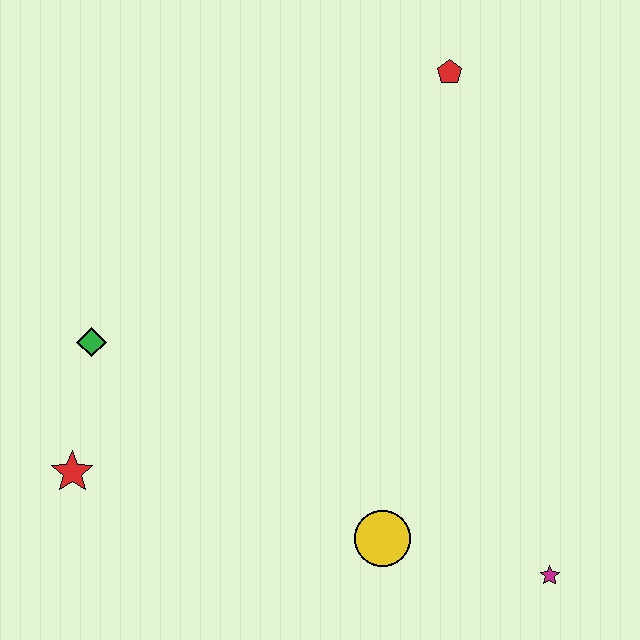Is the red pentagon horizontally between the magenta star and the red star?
Yes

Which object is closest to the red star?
The green diamond is closest to the red star.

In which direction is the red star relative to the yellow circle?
The red star is to the left of the yellow circle.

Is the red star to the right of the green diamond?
No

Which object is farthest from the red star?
The red pentagon is farthest from the red star.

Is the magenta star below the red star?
Yes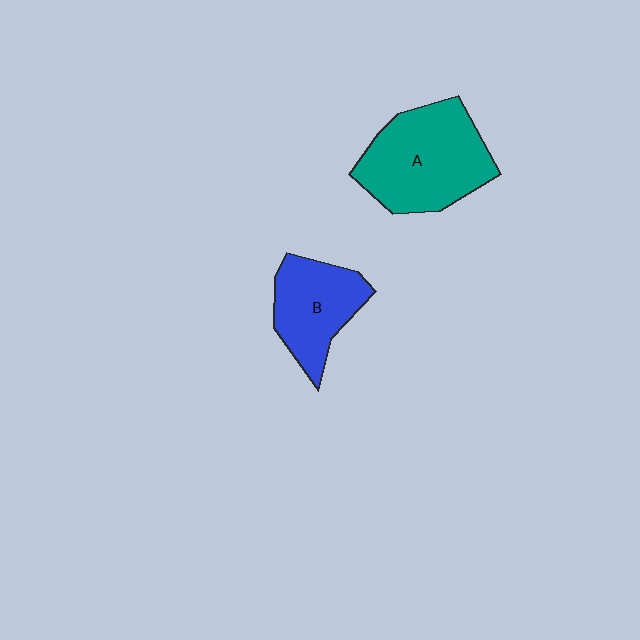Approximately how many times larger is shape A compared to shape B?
Approximately 1.5 times.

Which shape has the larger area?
Shape A (teal).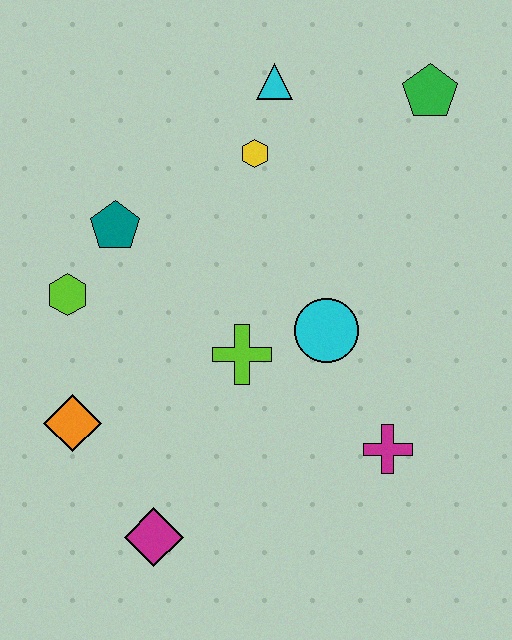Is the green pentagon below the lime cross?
No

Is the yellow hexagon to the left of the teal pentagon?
No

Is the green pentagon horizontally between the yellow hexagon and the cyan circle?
No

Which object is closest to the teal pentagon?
The lime hexagon is closest to the teal pentagon.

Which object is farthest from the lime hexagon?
The green pentagon is farthest from the lime hexagon.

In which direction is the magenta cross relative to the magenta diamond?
The magenta cross is to the right of the magenta diamond.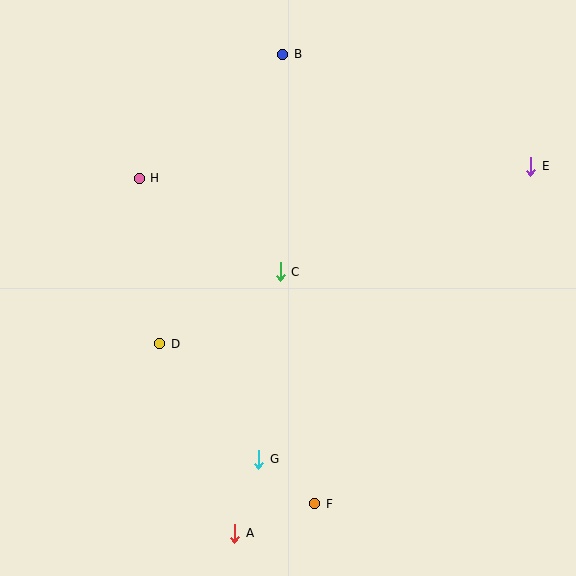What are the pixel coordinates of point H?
Point H is at (139, 178).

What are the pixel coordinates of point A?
Point A is at (235, 533).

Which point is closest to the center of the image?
Point C at (280, 272) is closest to the center.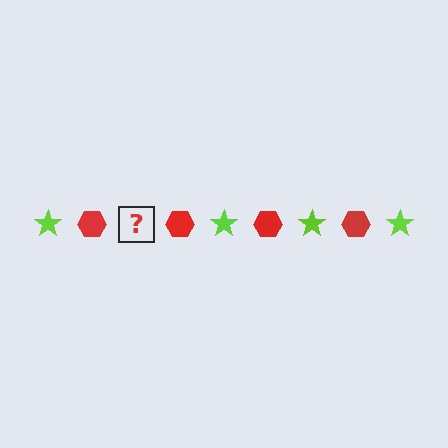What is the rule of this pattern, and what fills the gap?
The rule is that the pattern alternates between lime star and red hexagon. The gap should be filled with a lime star.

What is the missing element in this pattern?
The missing element is a lime star.